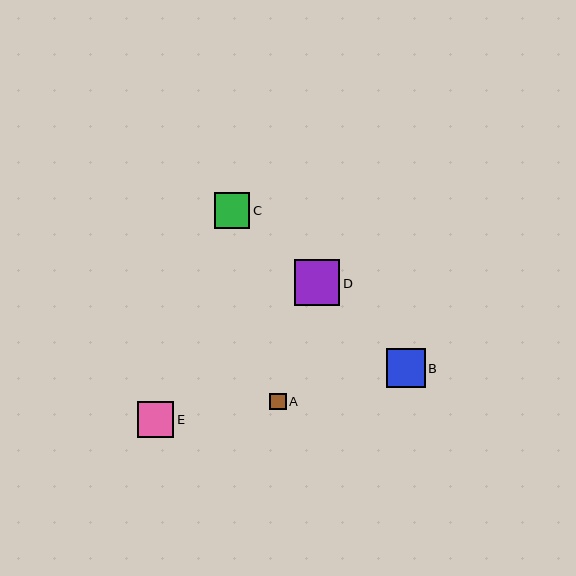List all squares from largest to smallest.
From largest to smallest: D, B, E, C, A.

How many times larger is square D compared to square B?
Square D is approximately 1.2 times the size of square B.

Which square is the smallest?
Square A is the smallest with a size of approximately 17 pixels.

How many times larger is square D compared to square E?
Square D is approximately 1.2 times the size of square E.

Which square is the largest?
Square D is the largest with a size of approximately 45 pixels.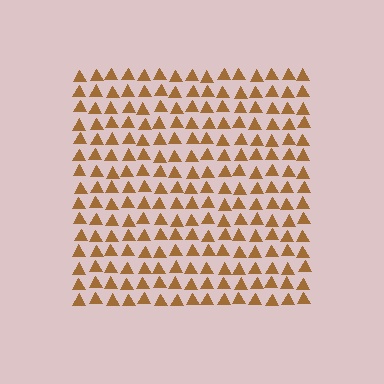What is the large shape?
The large shape is a square.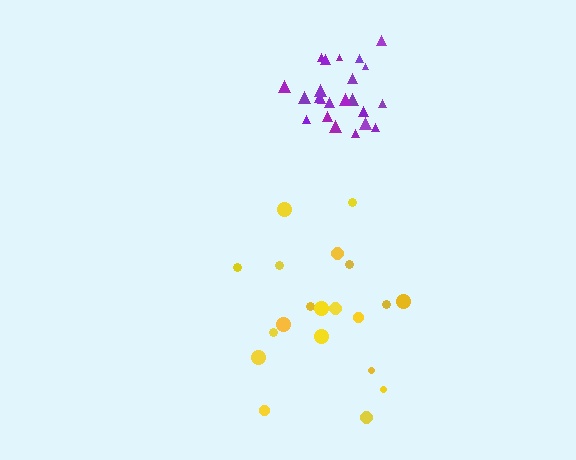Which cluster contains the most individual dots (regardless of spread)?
Purple (23).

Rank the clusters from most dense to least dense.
purple, yellow.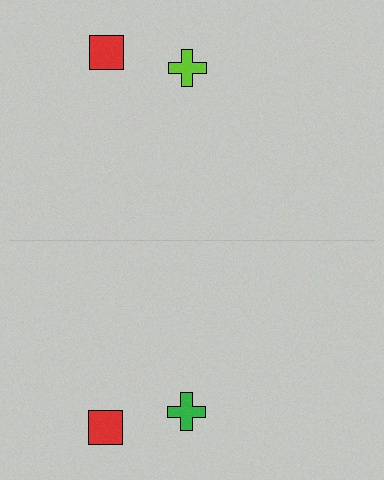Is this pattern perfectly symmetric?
No, the pattern is not perfectly symmetric. The green cross on the bottom side breaks the symmetry — its mirror counterpart is lime.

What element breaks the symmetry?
The green cross on the bottom side breaks the symmetry — its mirror counterpart is lime.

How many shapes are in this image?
There are 4 shapes in this image.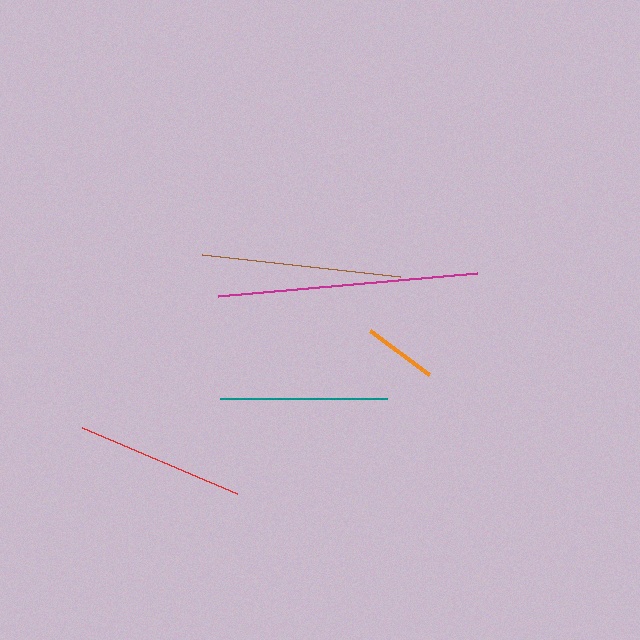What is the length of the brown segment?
The brown segment is approximately 198 pixels long.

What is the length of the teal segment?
The teal segment is approximately 166 pixels long.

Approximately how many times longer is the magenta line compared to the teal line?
The magenta line is approximately 1.6 times the length of the teal line.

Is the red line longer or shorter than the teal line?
The red line is longer than the teal line.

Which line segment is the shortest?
The orange line is the shortest at approximately 73 pixels.